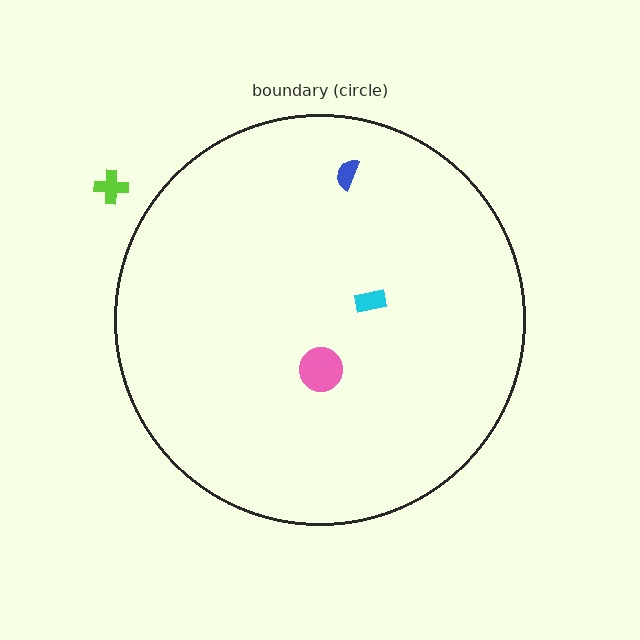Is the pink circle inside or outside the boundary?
Inside.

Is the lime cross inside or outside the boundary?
Outside.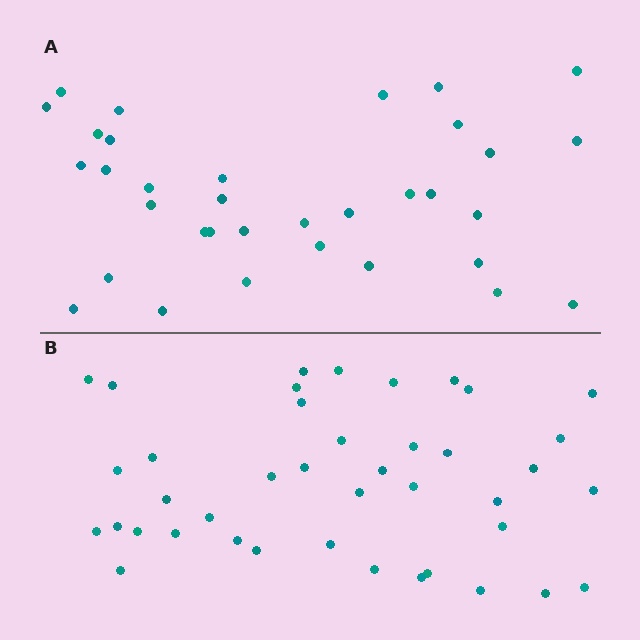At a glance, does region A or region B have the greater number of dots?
Region B (the bottom region) has more dots.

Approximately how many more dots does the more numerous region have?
Region B has roughly 8 or so more dots than region A.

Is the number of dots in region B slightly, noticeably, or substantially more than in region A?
Region B has only slightly more — the two regions are fairly close. The ratio is roughly 1.2 to 1.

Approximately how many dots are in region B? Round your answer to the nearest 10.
About 40 dots. (The exact count is 41, which rounds to 40.)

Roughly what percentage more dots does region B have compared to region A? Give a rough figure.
About 20% more.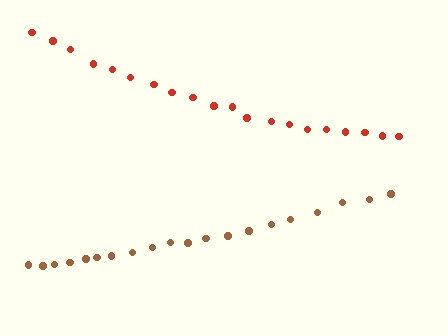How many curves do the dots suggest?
There are 2 distinct paths.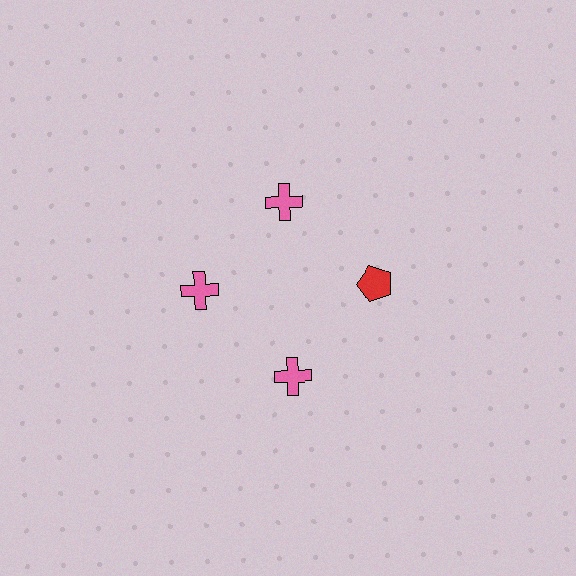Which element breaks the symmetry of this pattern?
The red pentagon at roughly the 3 o'clock position breaks the symmetry. All other shapes are pink crosses.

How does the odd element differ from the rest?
It differs in both color (red instead of pink) and shape (pentagon instead of cross).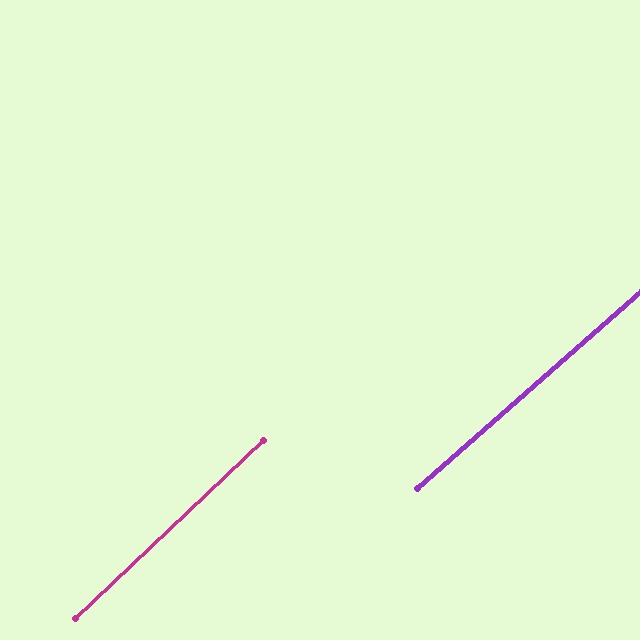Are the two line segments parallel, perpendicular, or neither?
Parallel — their directions differ by only 1.9°.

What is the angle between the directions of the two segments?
Approximately 2 degrees.